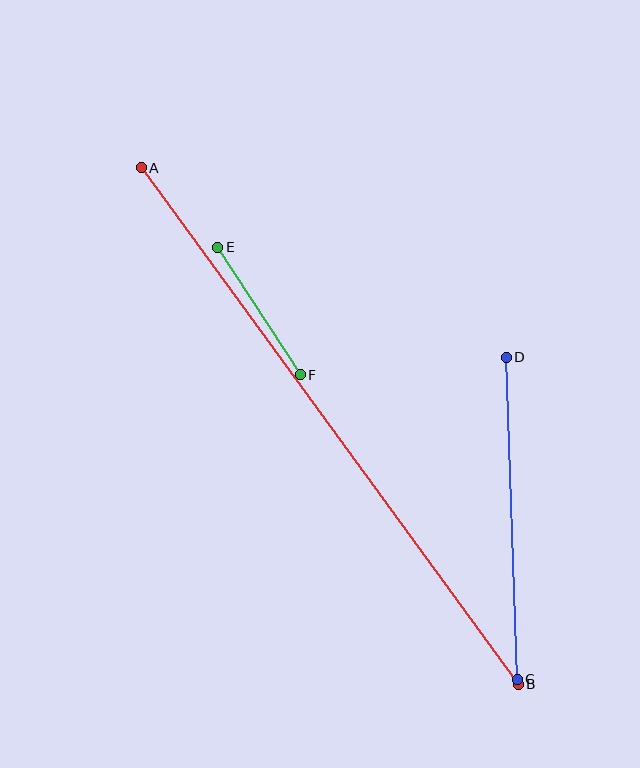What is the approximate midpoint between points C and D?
The midpoint is at approximately (512, 518) pixels.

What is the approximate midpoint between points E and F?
The midpoint is at approximately (259, 311) pixels.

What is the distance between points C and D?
The distance is approximately 323 pixels.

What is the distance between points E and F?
The distance is approximately 152 pixels.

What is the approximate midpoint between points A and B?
The midpoint is at approximately (330, 426) pixels.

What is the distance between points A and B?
The distance is approximately 639 pixels.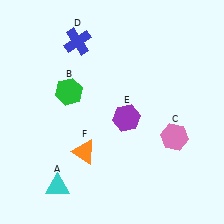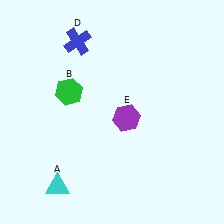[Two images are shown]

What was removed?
The pink hexagon (C), the orange triangle (F) were removed in Image 2.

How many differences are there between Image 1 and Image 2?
There are 2 differences between the two images.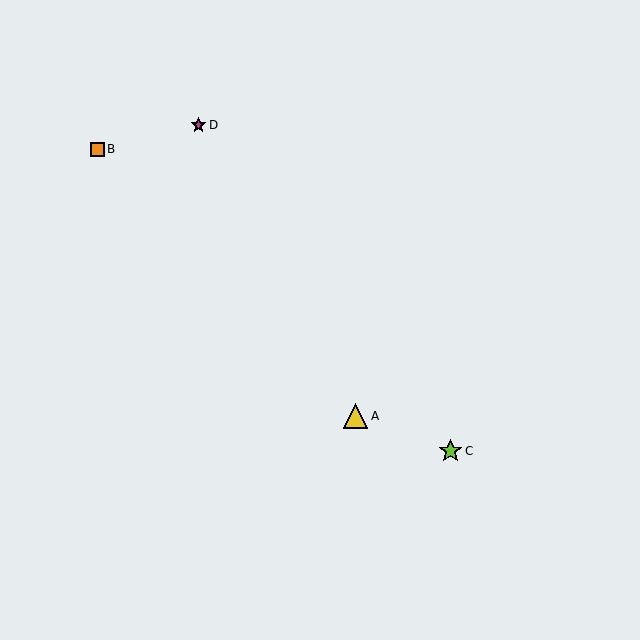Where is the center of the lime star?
The center of the lime star is at (451, 451).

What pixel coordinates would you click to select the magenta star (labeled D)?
Click at (198, 125) to select the magenta star D.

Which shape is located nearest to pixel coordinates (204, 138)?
The magenta star (labeled D) at (198, 125) is nearest to that location.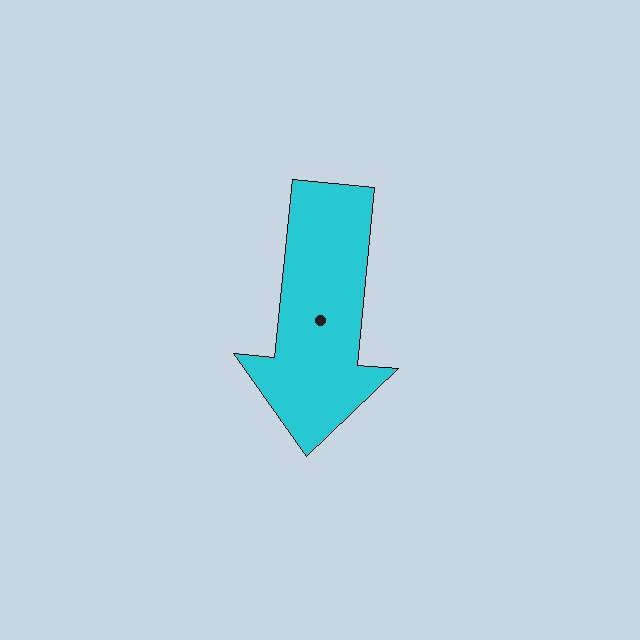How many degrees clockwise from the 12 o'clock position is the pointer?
Approximately 185 degrees.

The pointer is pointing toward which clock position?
Roughly 6 o'clock.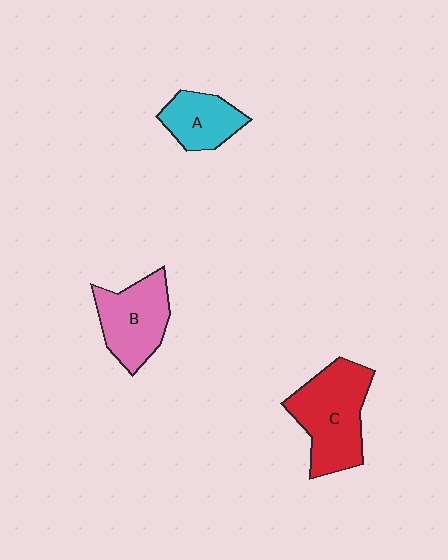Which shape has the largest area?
Shape C (red).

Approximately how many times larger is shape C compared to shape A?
Approximately 1.8 times.